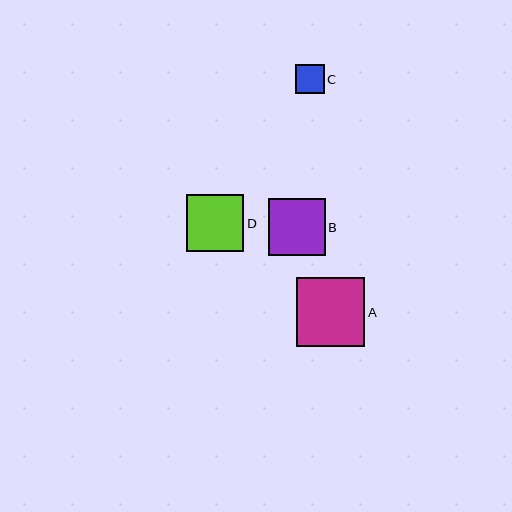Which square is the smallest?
Square C is the smallest with a size of approximately 29 pixels.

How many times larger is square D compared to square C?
Square D is approximately 2.0 times the size of square C.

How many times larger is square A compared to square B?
Square A is approximately 1.2 times the size of square B.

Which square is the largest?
Square A is the largest with a size of approximately 68 pixels.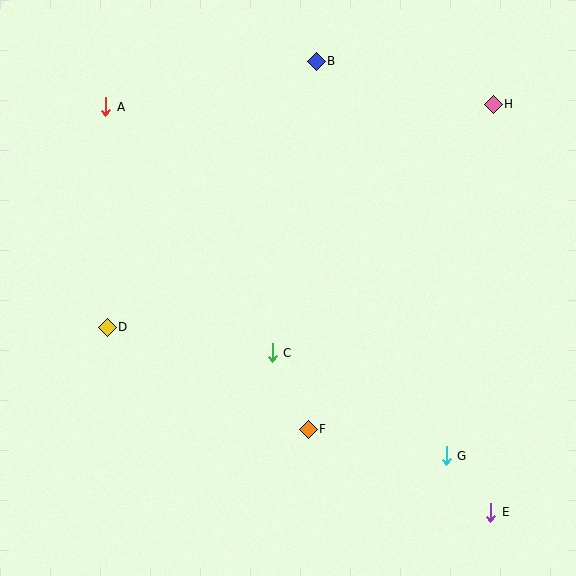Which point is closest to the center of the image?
Point C at (272, 353) is closest to the center.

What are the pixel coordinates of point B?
Point B is at (316, 61).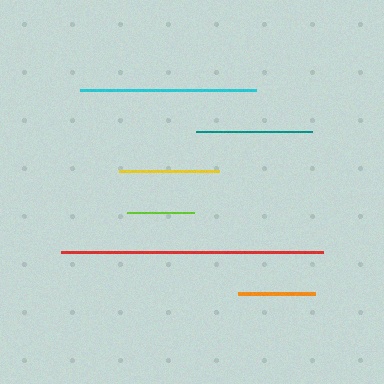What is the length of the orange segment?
The orange segment is approximately 76 pixels long.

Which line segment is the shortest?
The lime line is the shortest at approximately 67 pixels.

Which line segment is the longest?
The red line is the longest at approximately 262 pixels.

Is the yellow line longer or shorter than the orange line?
The yellow line is longer than the orange line.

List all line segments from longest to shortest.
From longest to shortest: red, cyan, teal, yellow, orange, lime.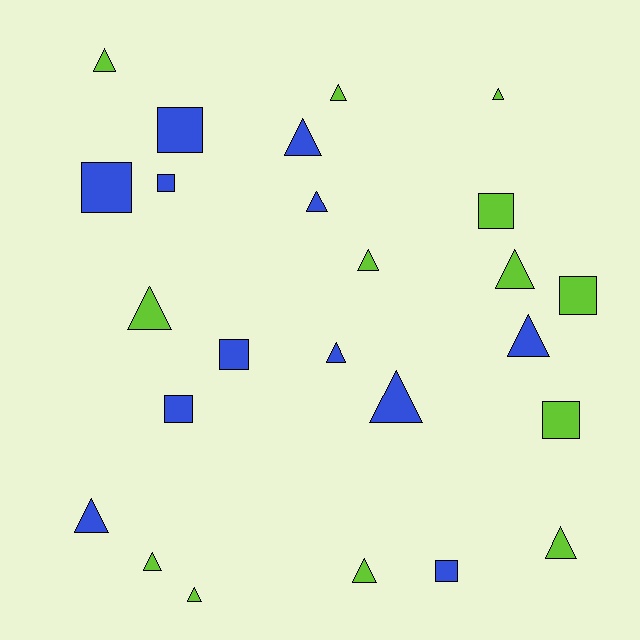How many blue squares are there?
There are 6 blue squares.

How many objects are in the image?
There are 25 objects.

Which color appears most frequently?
Lime, with 13 objects.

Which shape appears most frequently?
Triangle, with 16 objects.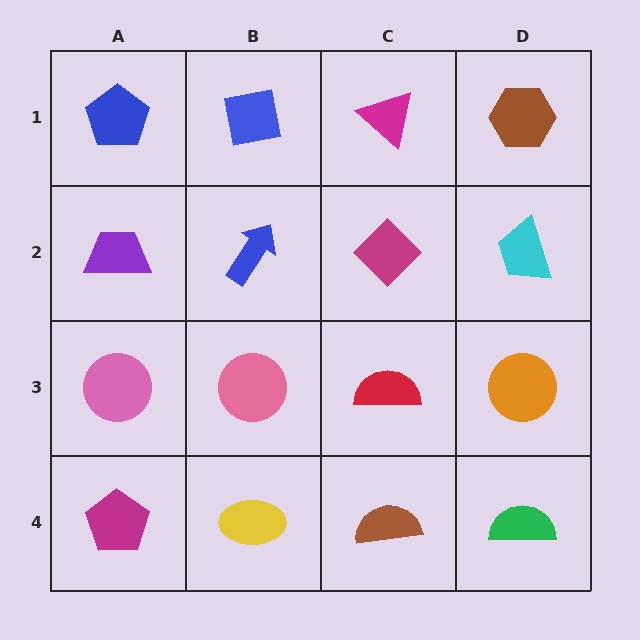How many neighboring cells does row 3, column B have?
4.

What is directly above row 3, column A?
A purple trapezoid.